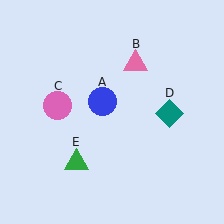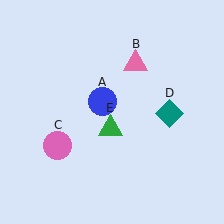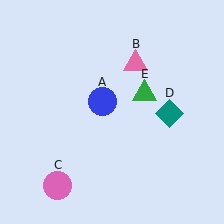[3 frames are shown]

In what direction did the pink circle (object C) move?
The pink circle (object C) moved down.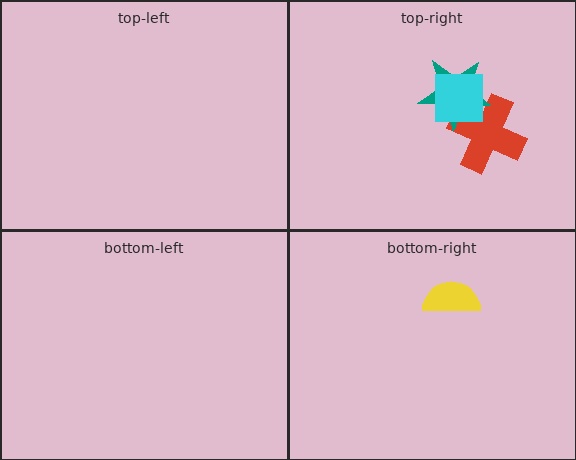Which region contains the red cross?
The top-right region.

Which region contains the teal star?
The top-right region.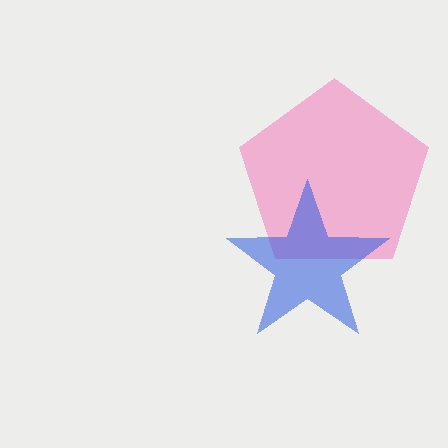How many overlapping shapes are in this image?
There are 2 overlapping shapes in the image.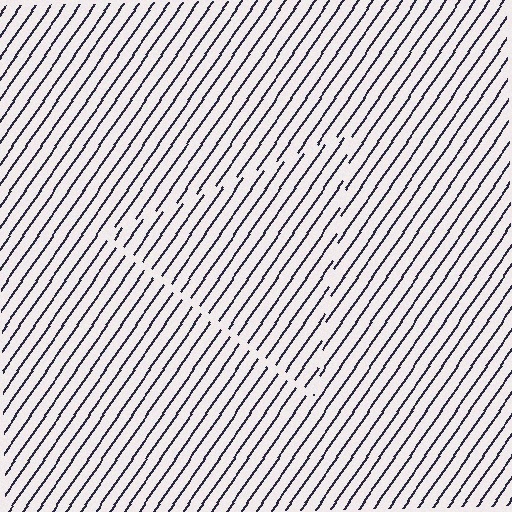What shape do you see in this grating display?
An illusory triangle. The interior of the shape contains the same grating, shifted by half a period — the contour is defined by the phase discontinuity where line-ends from the inner and outer gratings abut.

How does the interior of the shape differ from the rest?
The interior of the shape contains the same grating, shifted by half a period — the contour is defined by the phase discontinuity where line-ends from the inner and outer gratings abut.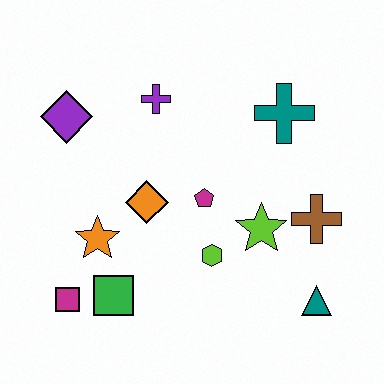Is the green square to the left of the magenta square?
No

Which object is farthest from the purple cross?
The teal triangle is farthest from the purple cross.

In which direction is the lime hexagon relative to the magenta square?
The lime hexagon is to the right of the magenta square.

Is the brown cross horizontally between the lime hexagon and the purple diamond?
No